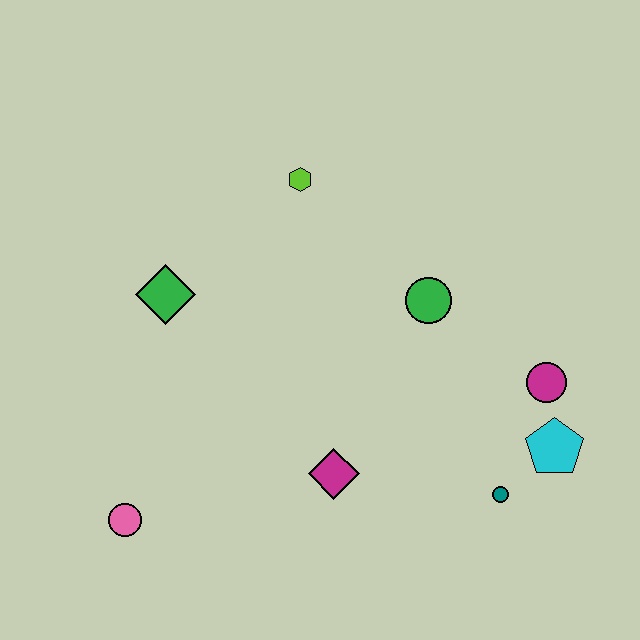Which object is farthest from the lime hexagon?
The pink circle is farthest from the lime hexagon.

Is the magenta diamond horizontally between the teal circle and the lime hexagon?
Yes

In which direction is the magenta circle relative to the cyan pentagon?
The magenta circle is above the cyan pentagon.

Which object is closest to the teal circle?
The cyan pentagon is closest to the teal circle.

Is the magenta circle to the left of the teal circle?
No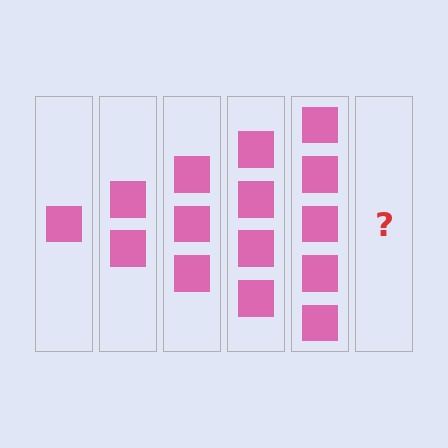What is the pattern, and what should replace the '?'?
The pattern is that each step adds one more square. The '?' should be 6 squares.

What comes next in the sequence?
The next element should be 6 squares.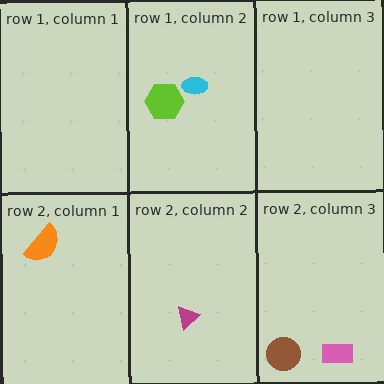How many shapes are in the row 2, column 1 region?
1.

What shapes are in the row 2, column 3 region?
The brown circle, the pink rectangle.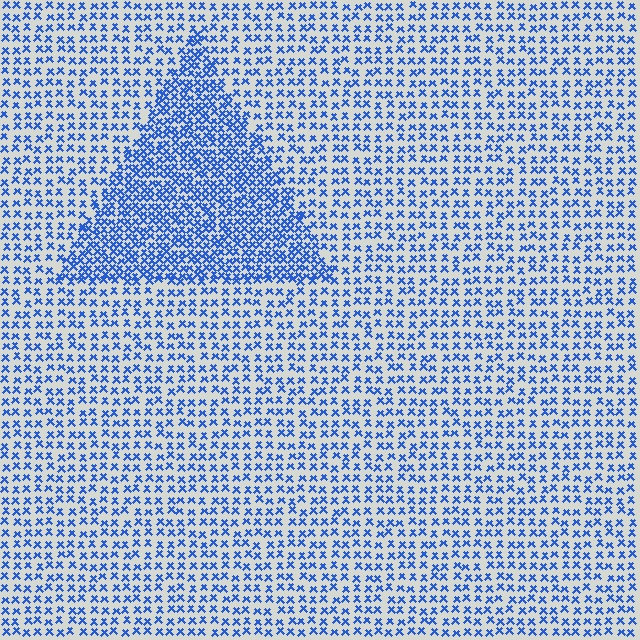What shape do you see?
I see a triangle.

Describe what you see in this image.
The image contains small blue elements arranged at two different densities. A triangle-shaped region is visible where the elements are more densely packed than the surrounding area.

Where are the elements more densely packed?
The elements are more densely packed inside the triangle boundary.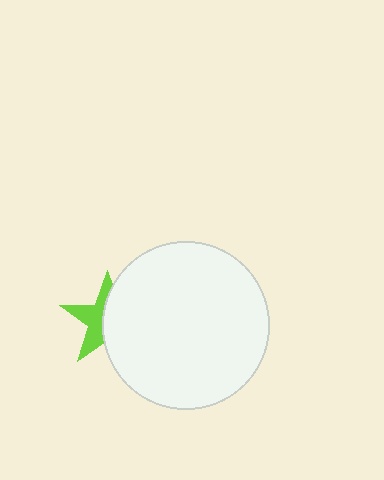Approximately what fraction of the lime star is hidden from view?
Roughly 54% of the lime star is hidden behind the white circle.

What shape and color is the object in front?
The object in front is a white circle.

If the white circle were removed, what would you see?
You would see the complete lime star.